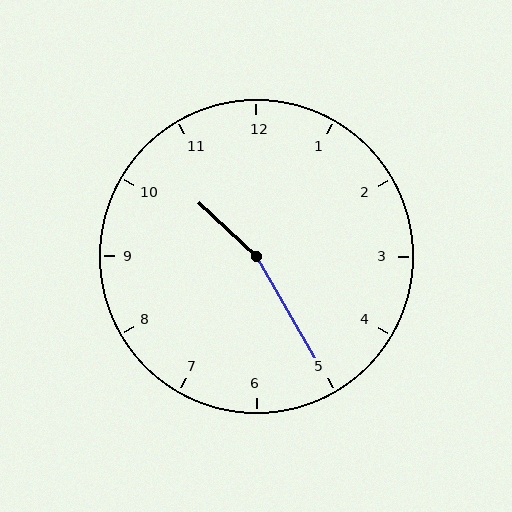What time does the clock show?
10:25.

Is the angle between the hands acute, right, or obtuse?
It is obtuse.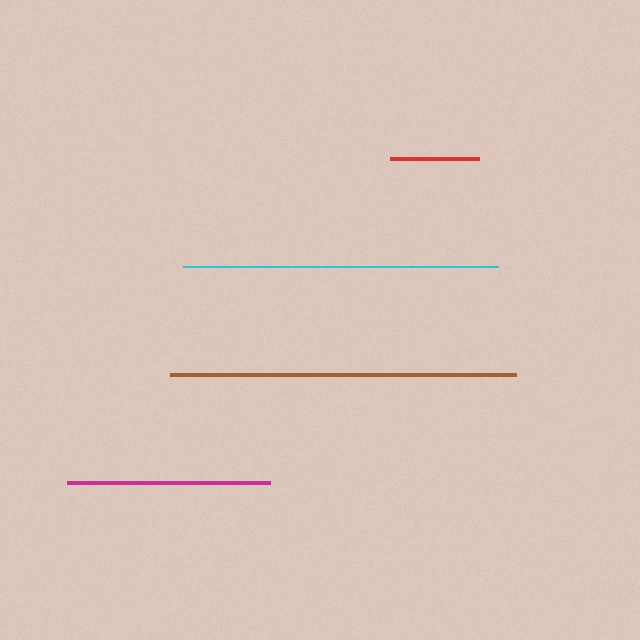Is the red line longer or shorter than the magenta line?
The magenta line is longer than the red line.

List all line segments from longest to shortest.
From longest to shortest: brown, cyan, magenta, red.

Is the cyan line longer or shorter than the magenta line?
The cyan line is longer than the magenta line.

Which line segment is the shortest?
The red line is the shortest at approximately 89 pixels.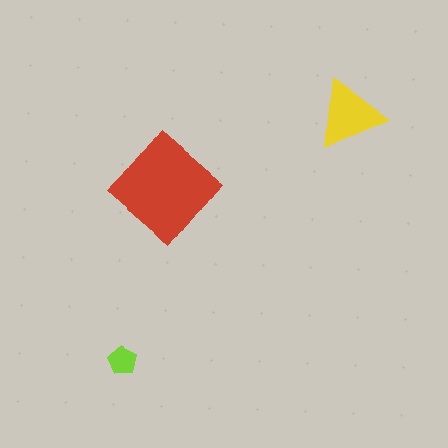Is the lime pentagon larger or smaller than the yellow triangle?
Smaller.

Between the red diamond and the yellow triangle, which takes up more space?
The red diamond.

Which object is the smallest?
The lime pentagon.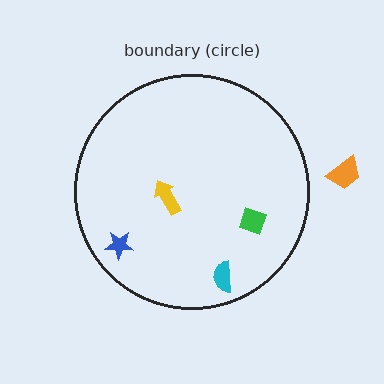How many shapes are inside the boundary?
4 inside, 1 outside.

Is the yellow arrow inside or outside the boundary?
Inside.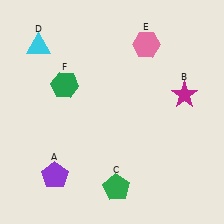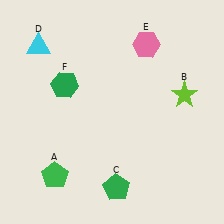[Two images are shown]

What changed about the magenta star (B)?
In Image 1, B is magenta. In Image 2, it changed to lime.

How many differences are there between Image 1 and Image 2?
There are 2 differences between the two images.